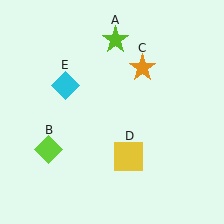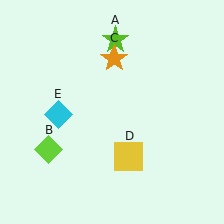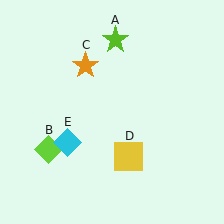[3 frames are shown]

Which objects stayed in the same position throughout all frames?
Lime star (object A) and lime diamond (object B) and yellow square (object D) remained stationary.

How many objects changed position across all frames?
2 objects changed position: orange star (object C), cyan diamond (object E).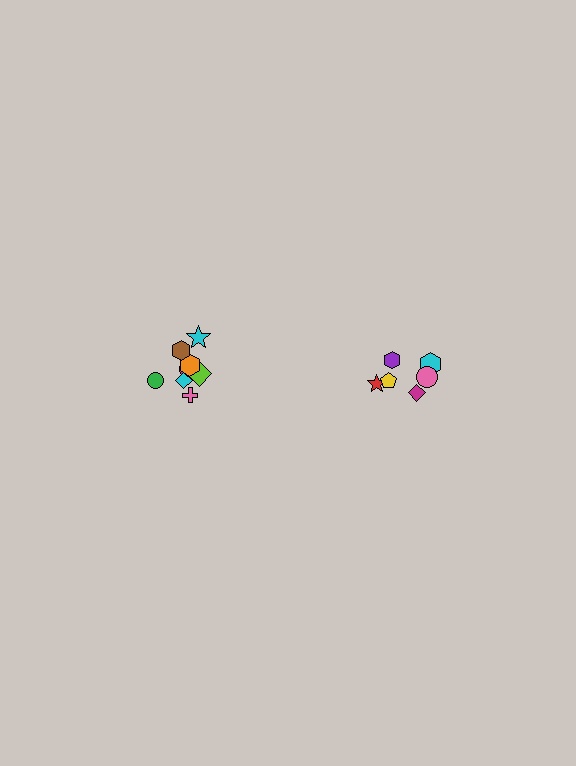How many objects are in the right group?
There are 6 objects.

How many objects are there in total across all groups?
There are 14 objects.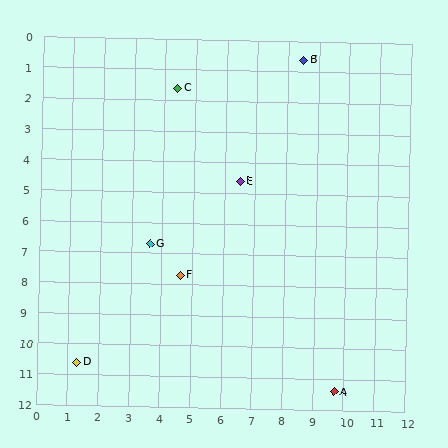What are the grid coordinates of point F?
Point F is at approximately (4.6, 7.7).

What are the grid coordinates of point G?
Point G is at approximately (3.6, 6.7).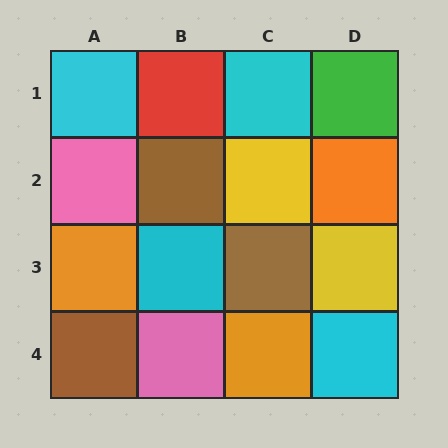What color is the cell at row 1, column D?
Green.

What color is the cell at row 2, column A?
Pink.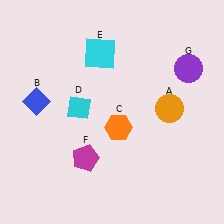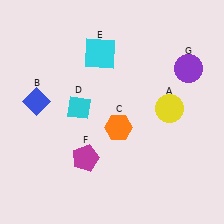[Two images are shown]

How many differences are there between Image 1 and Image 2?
There is 1 difference between the two images.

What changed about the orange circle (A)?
In Image 1, A is orange. In Image 2, it changed to yellow.